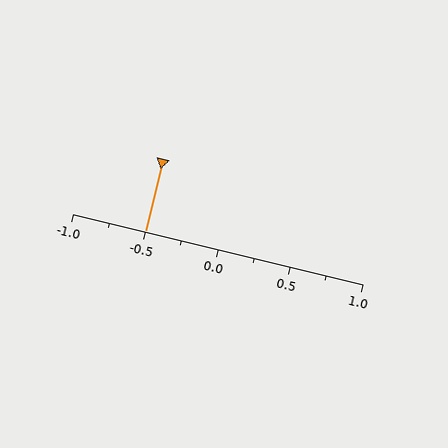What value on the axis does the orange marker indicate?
The marker indicates approximately -0.5.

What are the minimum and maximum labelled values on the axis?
The axis runs from -1.0 to 1.0.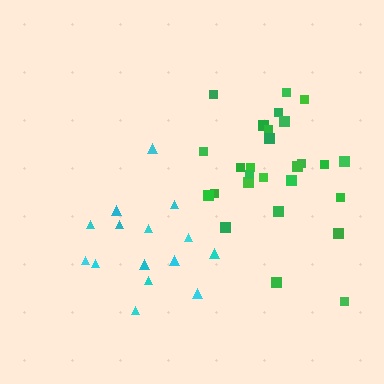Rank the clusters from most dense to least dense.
cyan, green.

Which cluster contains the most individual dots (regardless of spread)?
Green (27).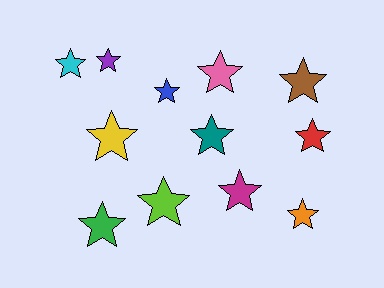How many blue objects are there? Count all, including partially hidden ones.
There is 1 blue object.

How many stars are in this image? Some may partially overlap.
There are 12 stars.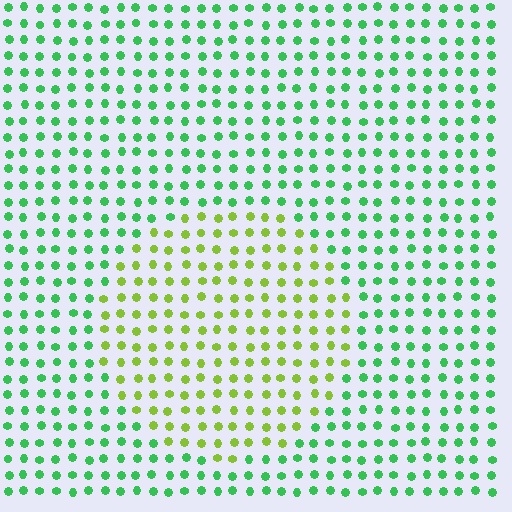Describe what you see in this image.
The image is filled with small green elements in a uniform arrangement. A circle-shaped region is visible where the elements are tinted to a slightly different hue, forming a subtle color boundary.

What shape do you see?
I see a circle.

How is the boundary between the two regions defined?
The boundary is defined purely by a slight shift in hue (about 48 degrees). Spacing, size, and orientation are identical on both sides.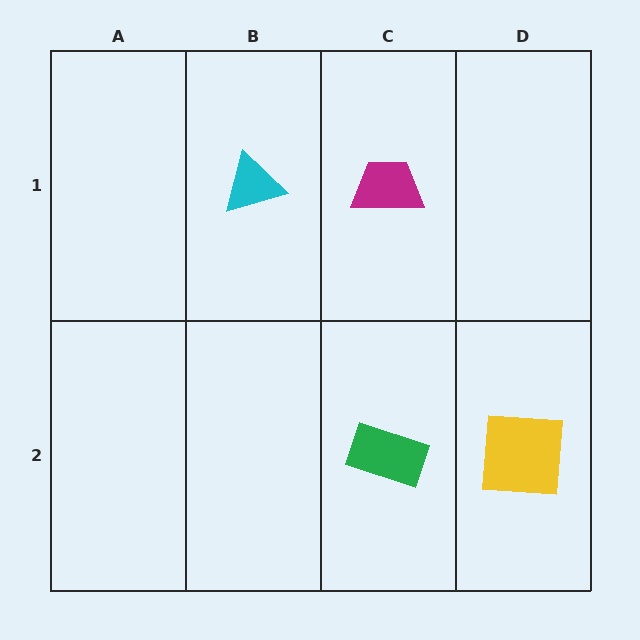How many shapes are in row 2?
2 shapes.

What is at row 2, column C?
A green rectangle.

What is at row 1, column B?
A cyan triangle.